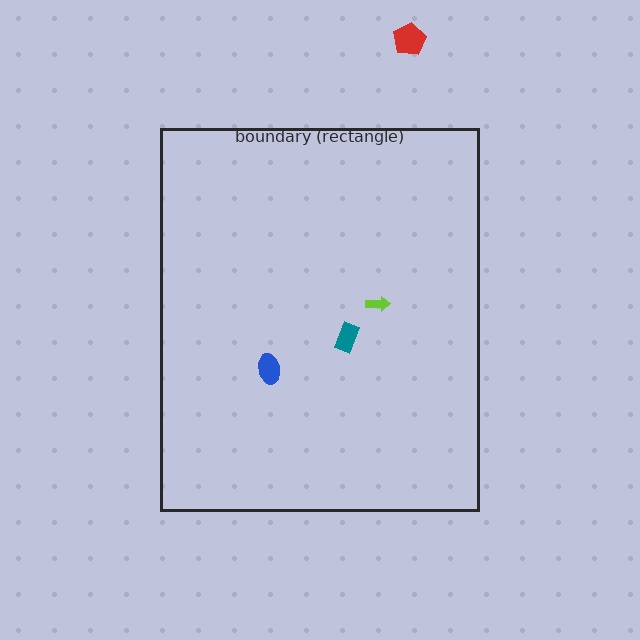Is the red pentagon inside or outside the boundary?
Outside.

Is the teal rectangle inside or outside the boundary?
Inside.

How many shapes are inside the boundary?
3 inside, 1 outside.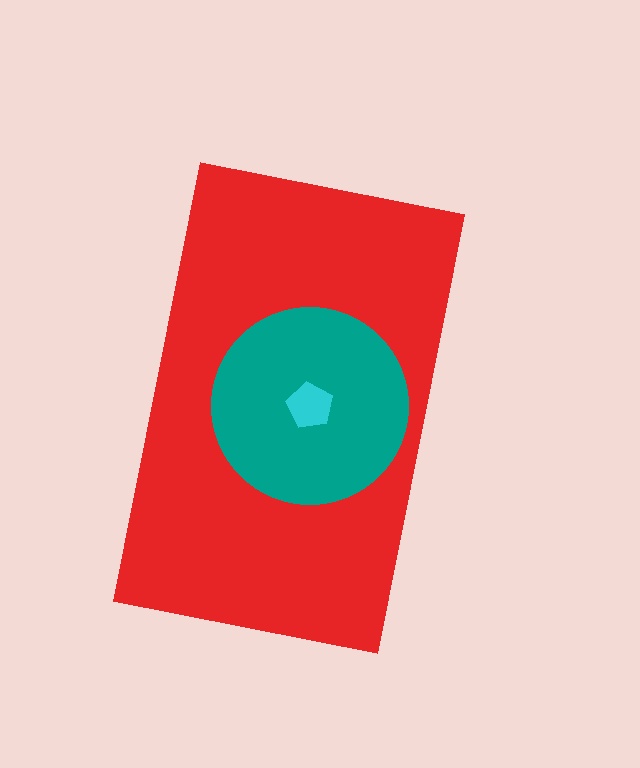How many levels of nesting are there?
3.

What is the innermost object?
The cyan pentagon.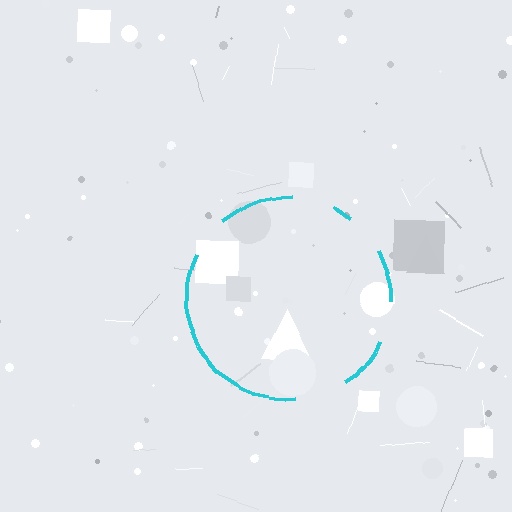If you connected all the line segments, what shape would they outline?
They would outline a circle.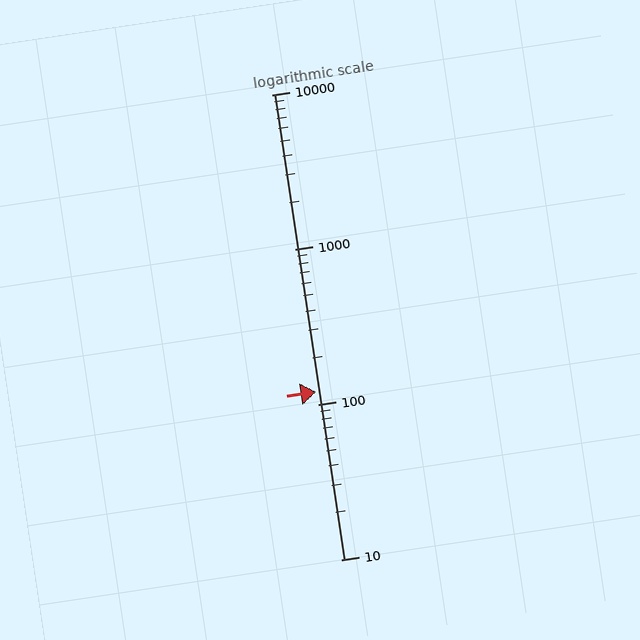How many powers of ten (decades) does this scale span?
The scale spans 3 decades, from 10 to 10000.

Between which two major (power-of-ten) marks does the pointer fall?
The pointer is between 100 and 1000.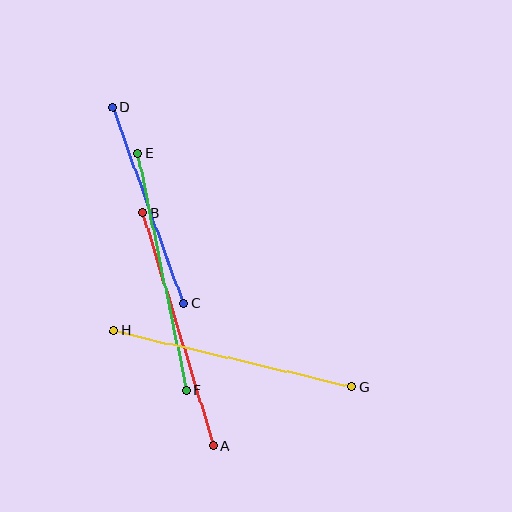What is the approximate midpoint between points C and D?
The midpoint is at approximately (148, 206) pixels.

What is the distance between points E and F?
The distance is approximately 242 pixels.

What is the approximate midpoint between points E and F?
The midpoint is at approximately (162, 272) pixels.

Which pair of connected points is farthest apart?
Points G and H are farthest apart.